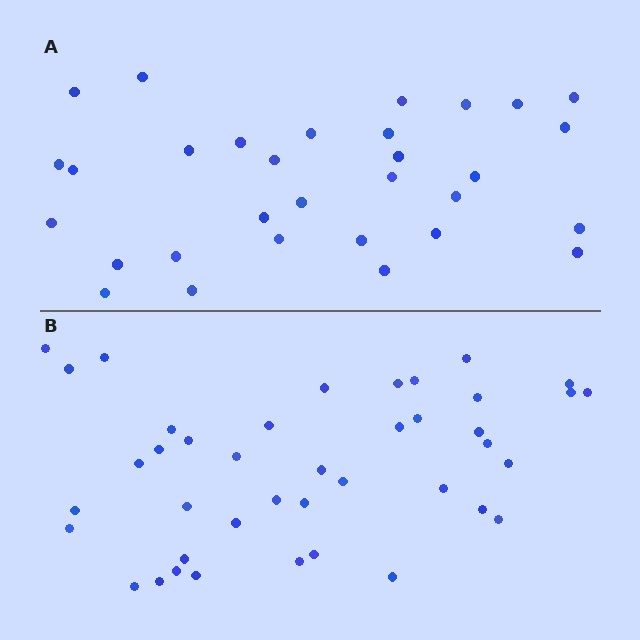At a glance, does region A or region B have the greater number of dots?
Region B (the bottom region) has more dots.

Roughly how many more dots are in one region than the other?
Region B has roughly 10 or so more dots than region A.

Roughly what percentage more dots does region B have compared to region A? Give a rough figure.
About 30% more.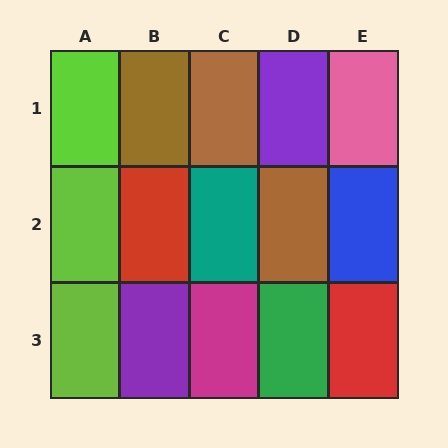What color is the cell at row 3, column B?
Purple.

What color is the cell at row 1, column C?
Brown.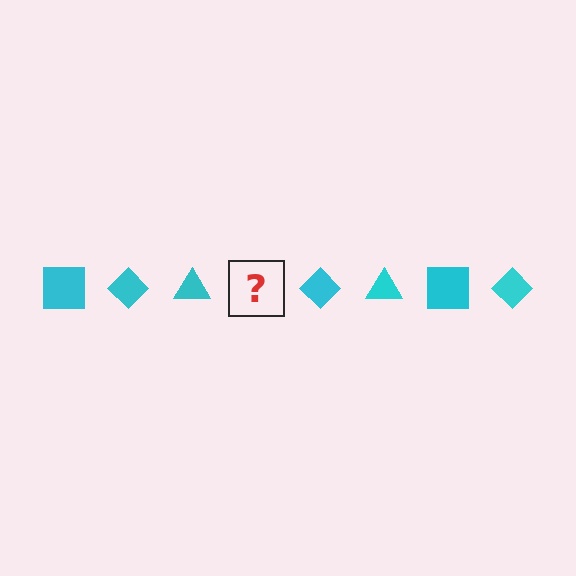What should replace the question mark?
The question mark should be replaced with a cyan square.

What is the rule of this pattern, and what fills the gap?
The rule is that the pattern cycles through square, diamond, triangle shapes in cyan. The gap should be filled with a cyan square.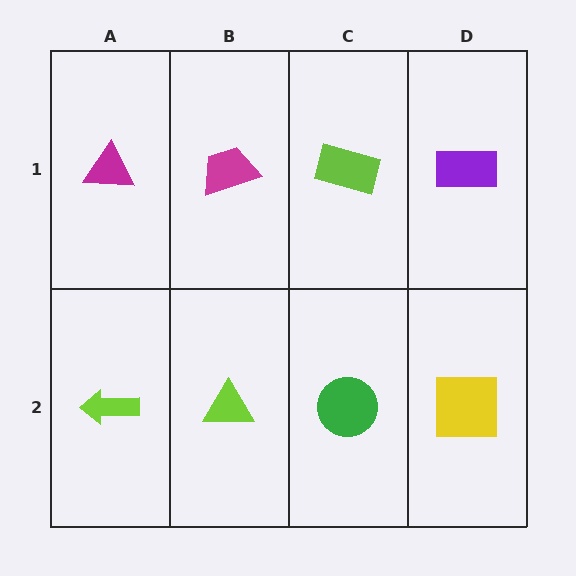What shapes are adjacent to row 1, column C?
A green circle (row 2, column C), a magenta trapezoid (row 1, column B), a purple rectangle (row 1, column D).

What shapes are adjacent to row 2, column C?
A lime rectangle (row 1, column C), a lime triangle (row 2, column B), a yellow square (row 2, column D).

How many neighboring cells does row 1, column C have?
3.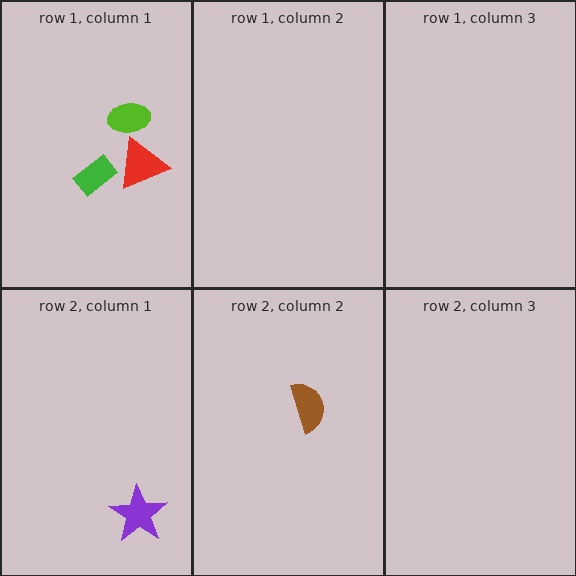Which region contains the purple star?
The row 2, column 1 region.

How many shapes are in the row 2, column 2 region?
1.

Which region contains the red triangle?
The row 1, column 1 region.